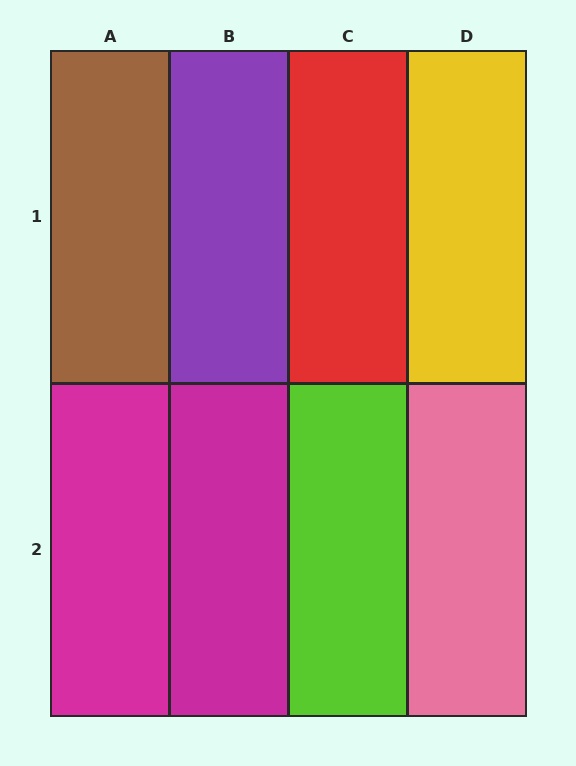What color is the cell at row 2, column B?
Magenta.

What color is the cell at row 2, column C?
Lime.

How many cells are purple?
1 cell is purple.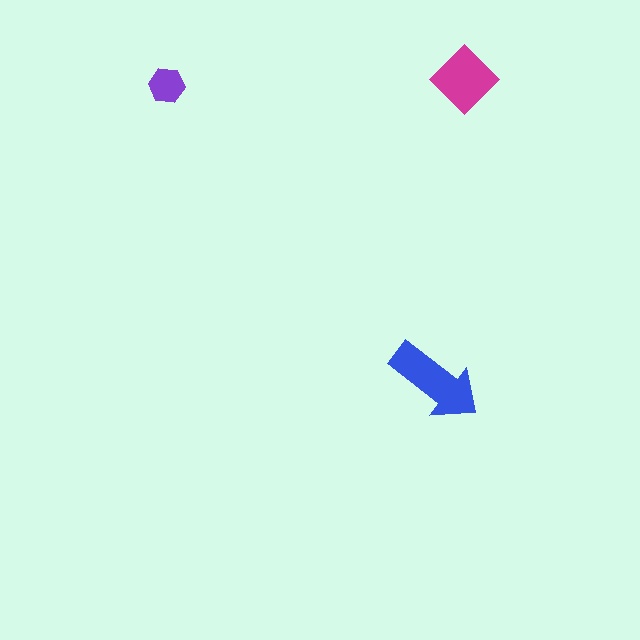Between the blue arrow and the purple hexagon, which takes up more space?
The blue arrow.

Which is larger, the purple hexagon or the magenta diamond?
The magenta diamond.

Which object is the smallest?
The purple hexagon.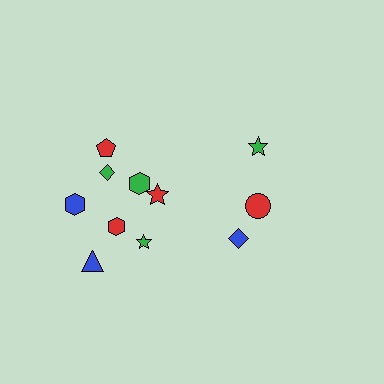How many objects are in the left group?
There are 8 objects.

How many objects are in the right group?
There are 3 objects.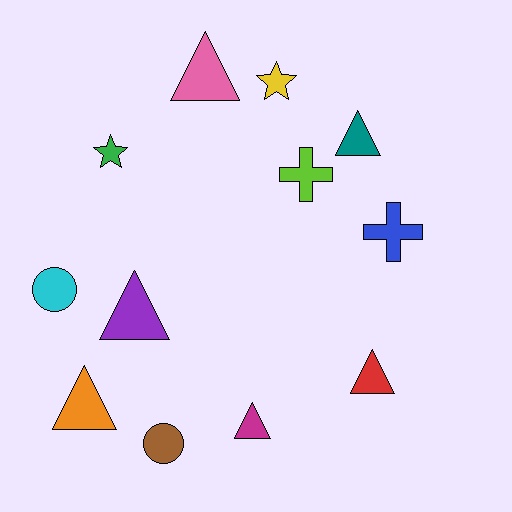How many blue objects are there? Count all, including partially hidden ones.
There is 1 blue object.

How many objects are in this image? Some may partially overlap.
There are 12 objects.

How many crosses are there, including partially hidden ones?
There are 2 crosses.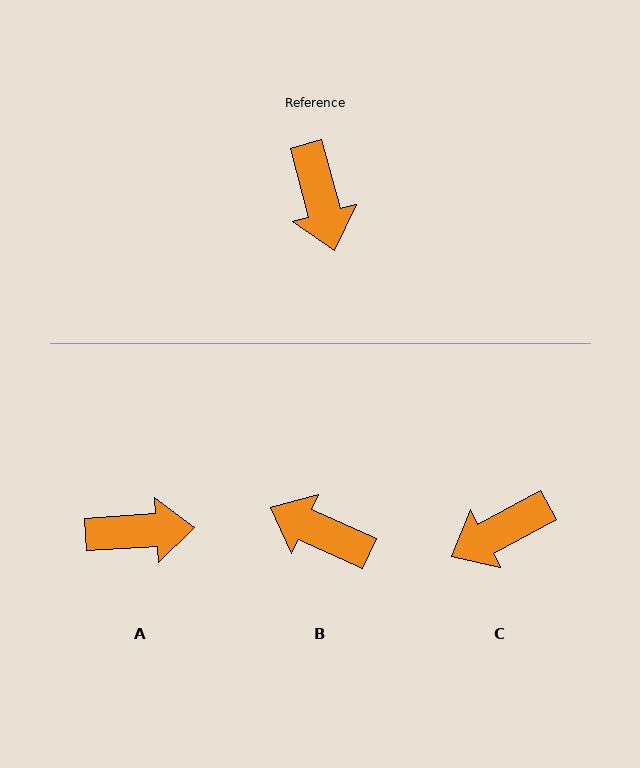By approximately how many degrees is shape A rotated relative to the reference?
Approximately 79 degrees counter-clockwise.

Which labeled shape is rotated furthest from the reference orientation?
B, about 130 degrees away.